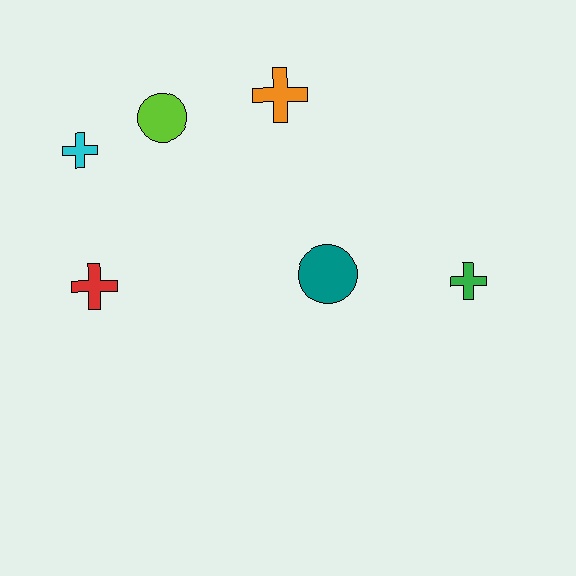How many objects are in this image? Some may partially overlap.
There are 6 objects.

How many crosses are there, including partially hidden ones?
There are 4 crosses.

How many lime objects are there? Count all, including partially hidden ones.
There is 1 lime object.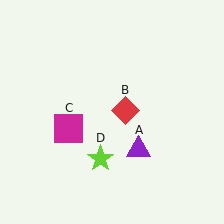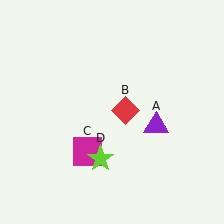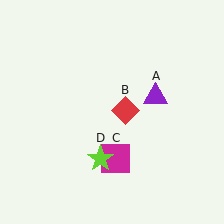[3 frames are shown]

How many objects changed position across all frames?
2 objects changed position: purple triangle (object A), magenta square (object C).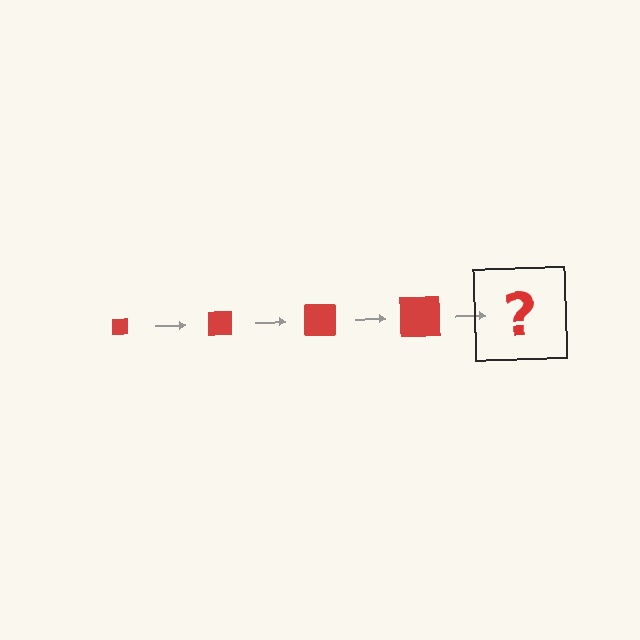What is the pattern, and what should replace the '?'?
The pattern is that the square gets progressively larger each step. The '?' should be a red square, larger than the previous one.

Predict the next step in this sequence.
The next step is a red square, larger than the previous one.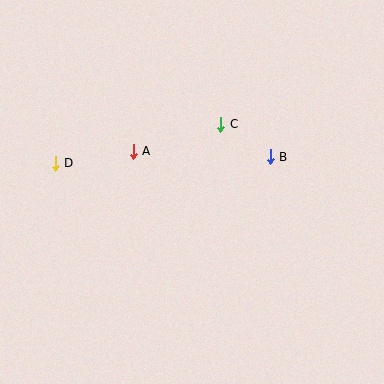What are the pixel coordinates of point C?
Point C is at (221, 124).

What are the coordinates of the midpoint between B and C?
The midpoint between B and C is at (245, 140).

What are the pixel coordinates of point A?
Point A is at (133, 151).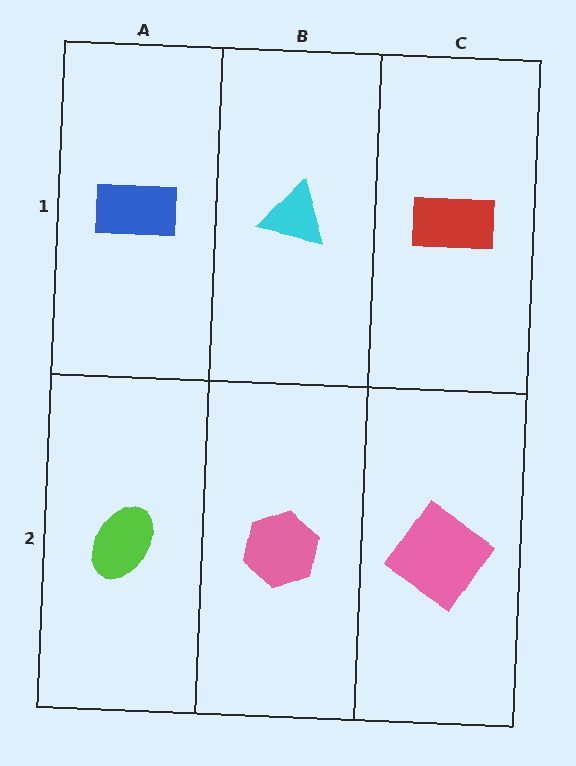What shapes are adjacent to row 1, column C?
A pink diamond (row 2, column C), a cyan triangle (row 1, column B).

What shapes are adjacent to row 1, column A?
A lime ellipse (row 2, column A), a cyan triangle (row 1, column B).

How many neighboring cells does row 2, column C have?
2.